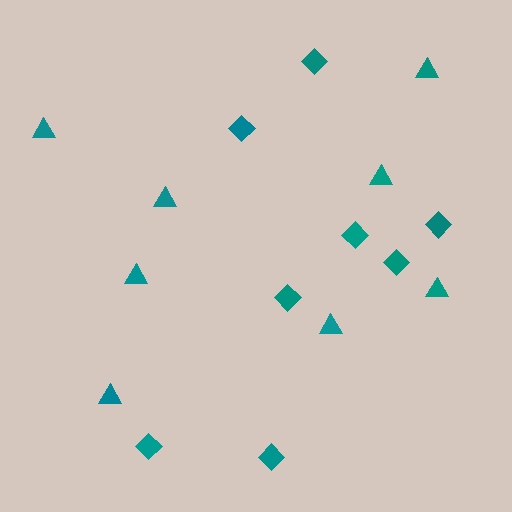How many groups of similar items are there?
There are 2 groups: one group of triangles (8) and one group of diamonds (8).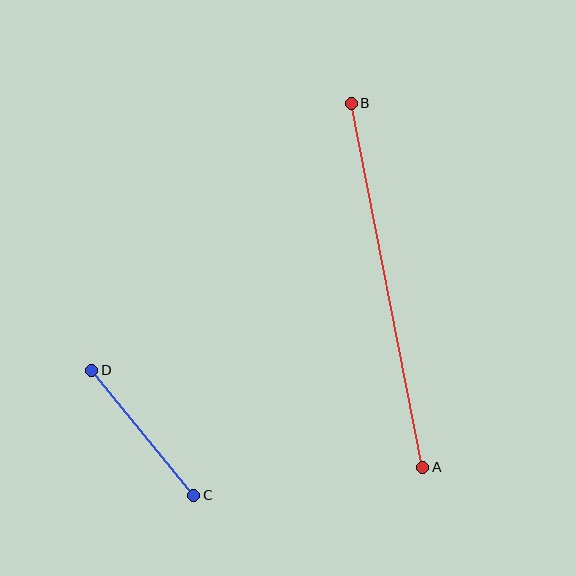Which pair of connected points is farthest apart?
Points A and B are farthest apart.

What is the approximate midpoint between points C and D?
The midpoint is at approximately (143, 433) pixels.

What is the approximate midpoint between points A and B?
The midpoint is at approximately (387, 285) pixels.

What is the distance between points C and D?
The distance is approximately 161 pixels.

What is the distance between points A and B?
The distance is approximately 371 pixels.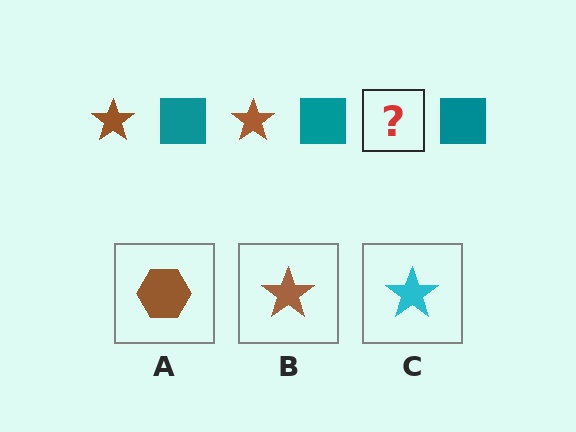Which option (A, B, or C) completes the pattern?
B.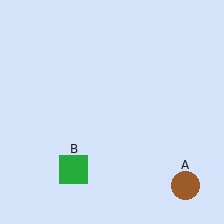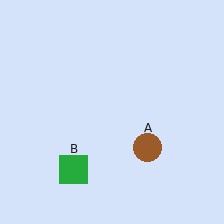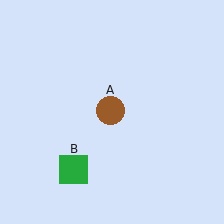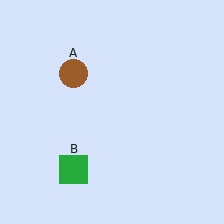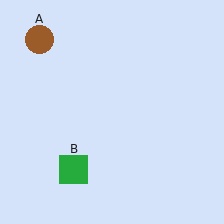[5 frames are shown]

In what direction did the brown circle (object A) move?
The brown circle (object A) moved up and to the left.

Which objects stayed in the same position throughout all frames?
Green square (object B) remained stationary.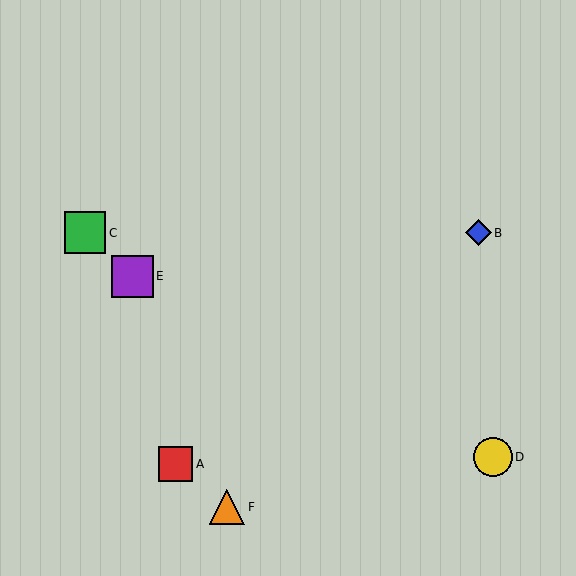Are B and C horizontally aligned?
Yes, both are at y≈233.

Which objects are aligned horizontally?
Objects B, C are aligned horizontally.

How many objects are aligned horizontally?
2 objects (B, C) are aligned horizontally.